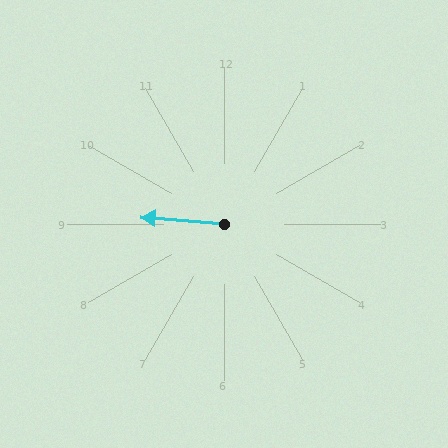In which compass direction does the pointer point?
West.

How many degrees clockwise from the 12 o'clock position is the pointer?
Approximately 275 degrees.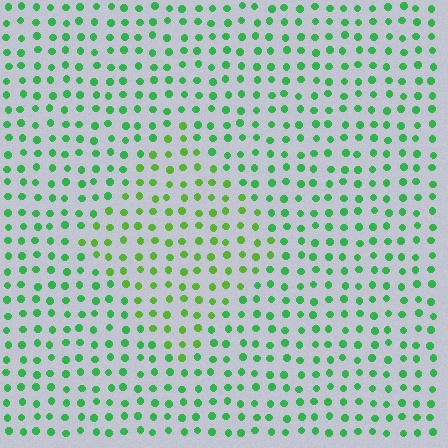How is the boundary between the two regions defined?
The boundary is defined purely by a slight shift in hue (about 30 degrees). Spacing, size, and orientation are identical on both sides.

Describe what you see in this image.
The image is filled with small green elements in a uniform arrangement. A diamond-shaped region is visible where the elements are tinted to a slightly different hue, forming a subtle color boundary.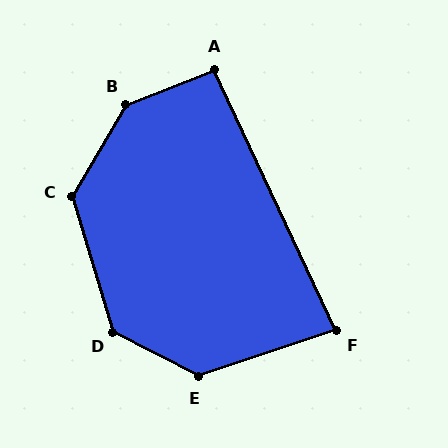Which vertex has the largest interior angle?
B, at approximately 142 degrees.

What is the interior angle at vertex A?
Approximately 94 degrees (approximately right).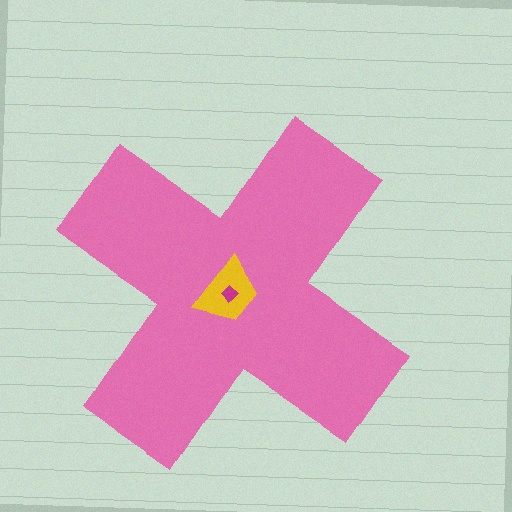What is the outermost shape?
The pink cross.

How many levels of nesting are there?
3.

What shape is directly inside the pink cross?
The yellow trapezoid.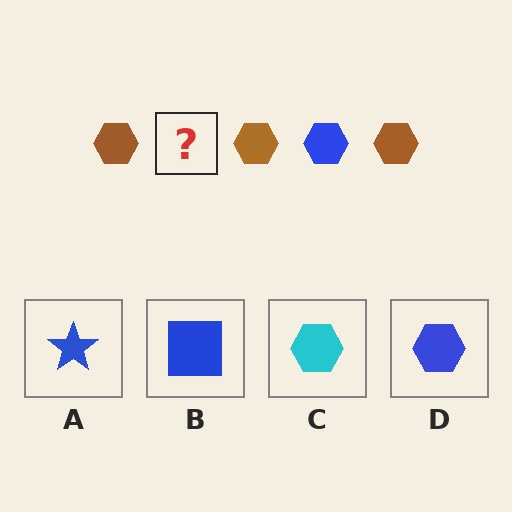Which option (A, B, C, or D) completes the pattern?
D.